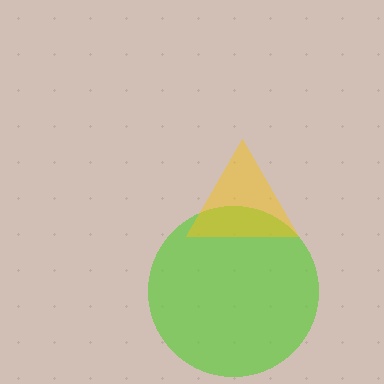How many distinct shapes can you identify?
There are 2 distinct shapes: a lime circle, a yellow triangle.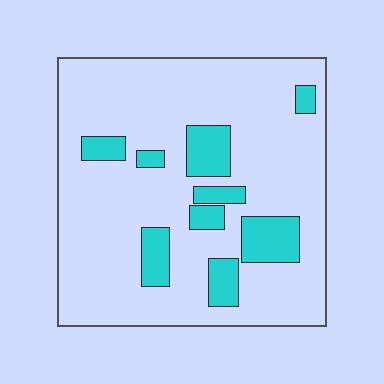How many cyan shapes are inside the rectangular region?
9.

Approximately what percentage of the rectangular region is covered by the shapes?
Approximately 15%.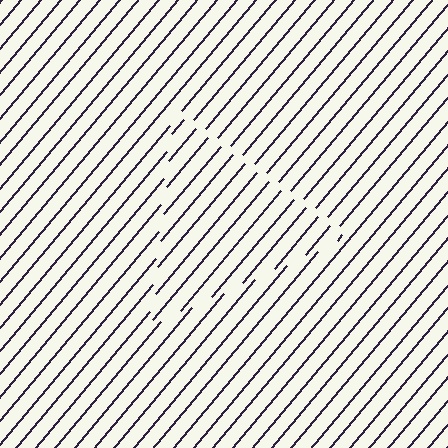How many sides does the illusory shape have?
3 sides — the line-ends trace a triangle.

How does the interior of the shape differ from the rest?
The interior of the shape contains the same grating, shifted by half a period — the contour is defined by the phase discontinuity where line-ends from the inner and outer gratings abut.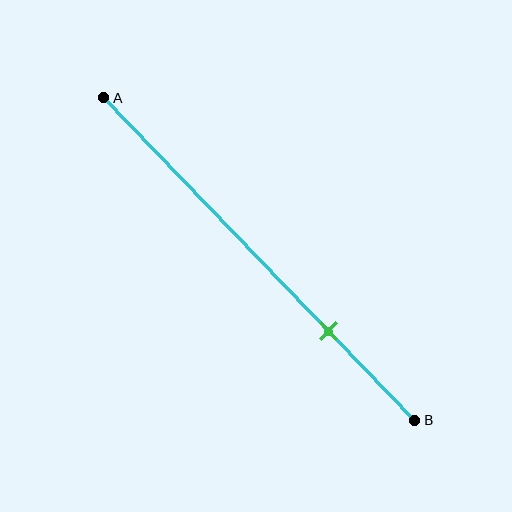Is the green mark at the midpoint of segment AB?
No, the mark is at about 70% from A, not at the 50% midpoint.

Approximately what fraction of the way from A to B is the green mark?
The green mark is approximately 70% of the way from A to B.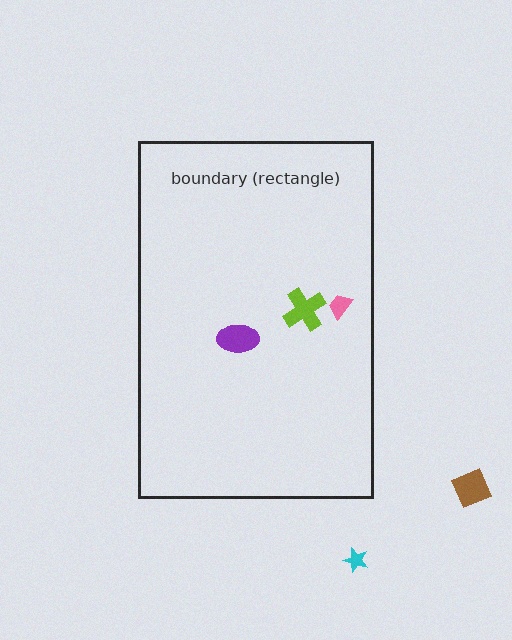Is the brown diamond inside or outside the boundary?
Outside.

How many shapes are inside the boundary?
3 inside, 2 outside.